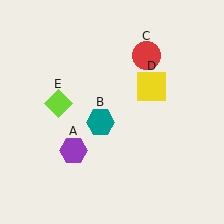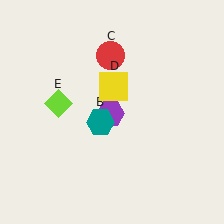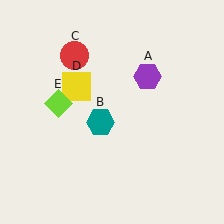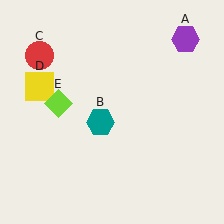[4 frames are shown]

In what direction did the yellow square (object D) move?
The yellow square (object D) moved left.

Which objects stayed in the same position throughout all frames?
Teal hexagon (object B) and lime diamond (object E) remained stationary.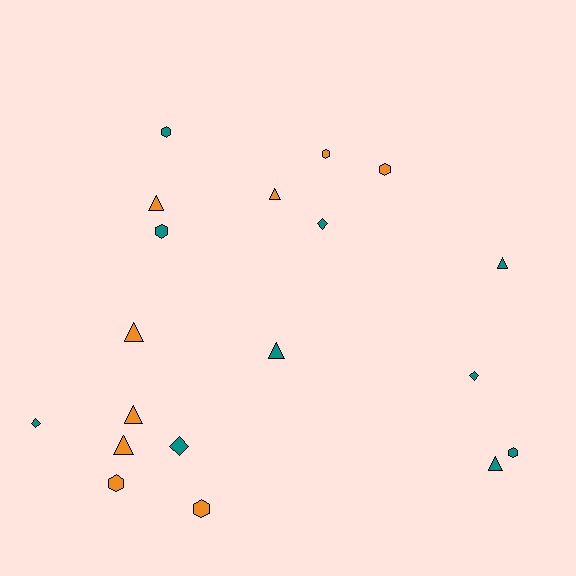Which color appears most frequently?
Teal, with 10 objects.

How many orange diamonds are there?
There are no orange diamonds.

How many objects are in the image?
There are 19 objects.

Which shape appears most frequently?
Triangle, with 8 objects.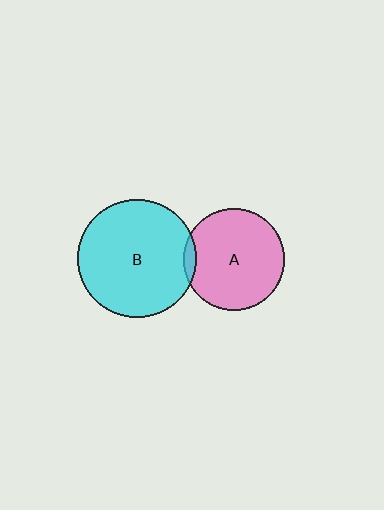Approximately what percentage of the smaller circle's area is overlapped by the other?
Approximately 5%.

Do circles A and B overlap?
Yes.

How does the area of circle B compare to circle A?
Approximately 1.4 times.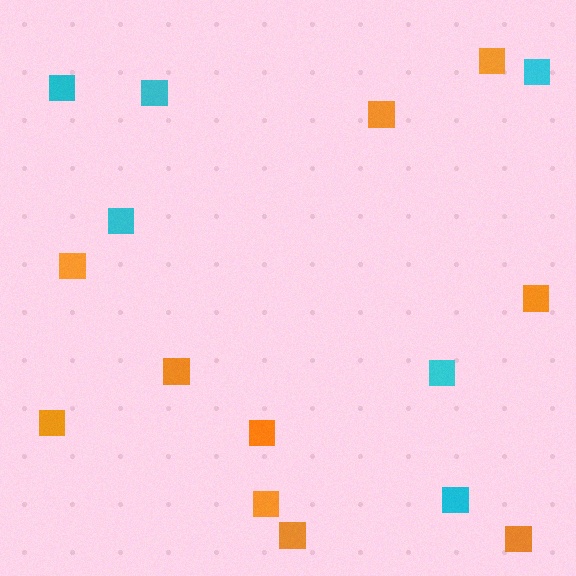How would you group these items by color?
There are 2 groups: one group of orange squares (10) and one group of cyan squares (6).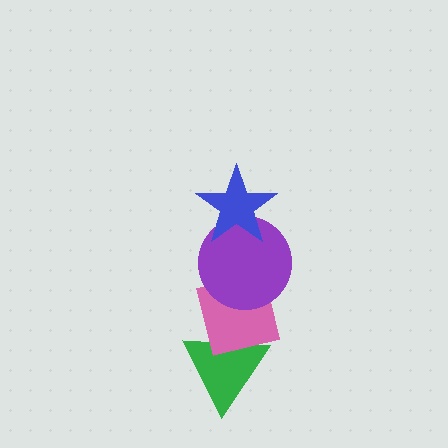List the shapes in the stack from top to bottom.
From top to bottom: the blue star, the purple circle, the pink square, the green triangle.